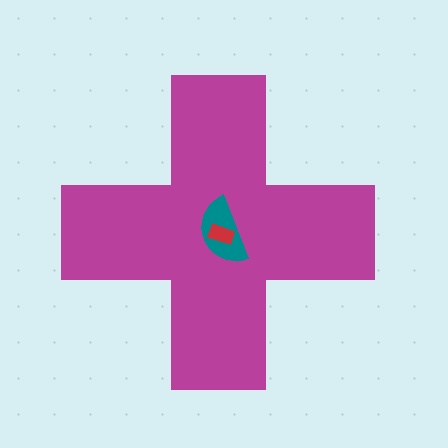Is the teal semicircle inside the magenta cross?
Yes.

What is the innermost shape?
The red rectangle.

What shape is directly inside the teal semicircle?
The red rectangle.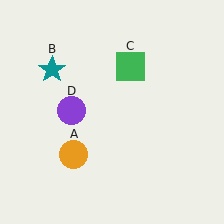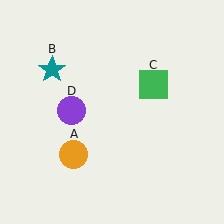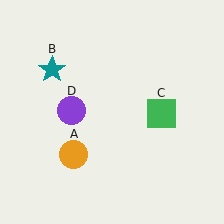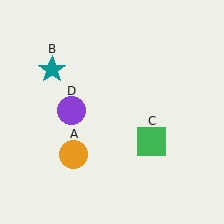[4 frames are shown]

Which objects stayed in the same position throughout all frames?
Orange circle (object A) and teal star (object B) and purple circle (object D) remained stationary.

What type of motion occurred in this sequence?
The green square (object C) rotated clockwise around the center of the scene.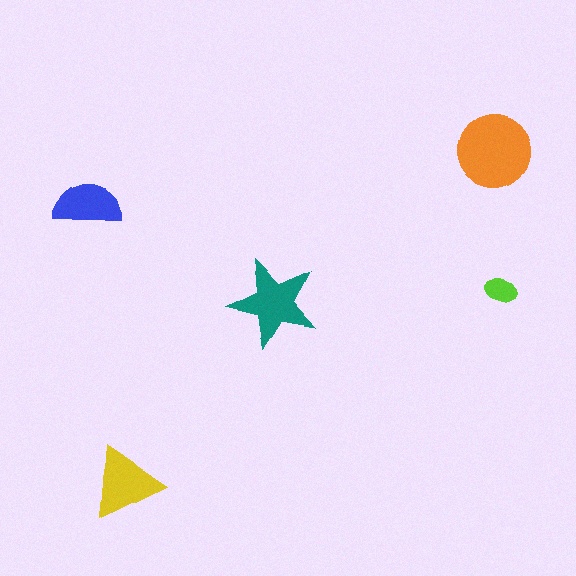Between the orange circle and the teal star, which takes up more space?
The orange circle.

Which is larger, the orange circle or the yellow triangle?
The orange circle.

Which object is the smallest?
The lime ellipse.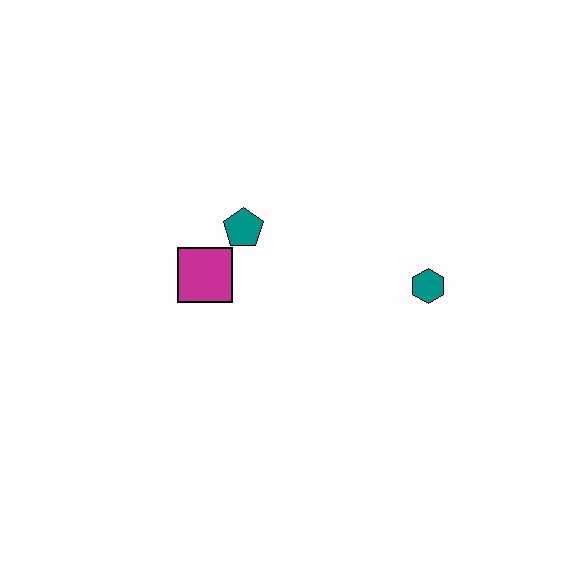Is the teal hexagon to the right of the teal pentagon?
Yes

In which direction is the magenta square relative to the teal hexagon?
The magenta square is to the left of the teal hexagon.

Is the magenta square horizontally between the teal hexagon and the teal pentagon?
No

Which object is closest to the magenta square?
The teal pentagon is closest to the magenta square.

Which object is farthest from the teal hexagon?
The magenta square is farthest from the teal hexagon.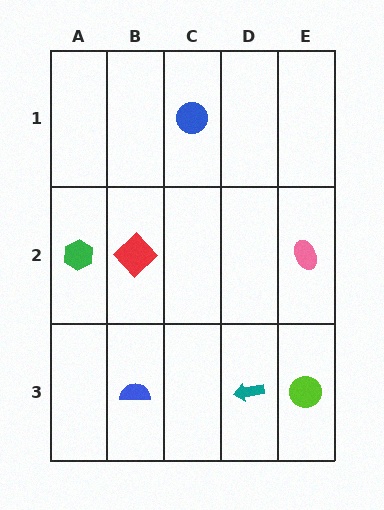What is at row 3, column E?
A lime circle.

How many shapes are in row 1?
1 shape.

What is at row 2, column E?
A pink ellipse.